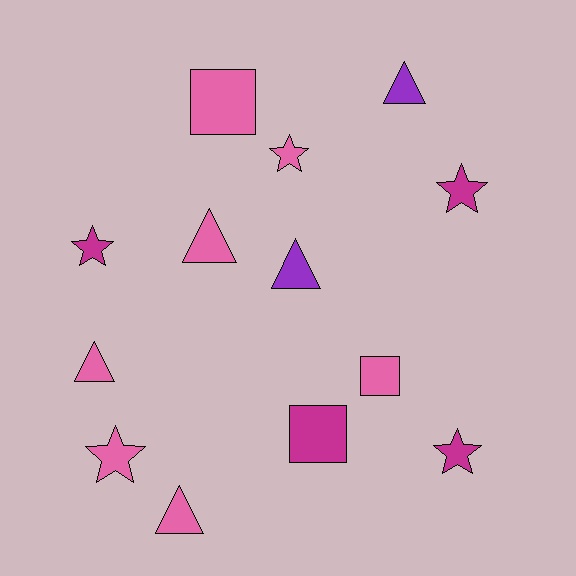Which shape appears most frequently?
Star, with 5 objects.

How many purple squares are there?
There are no purple squares.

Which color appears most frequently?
Pink, with 7 objects.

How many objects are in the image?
There are 13 objects.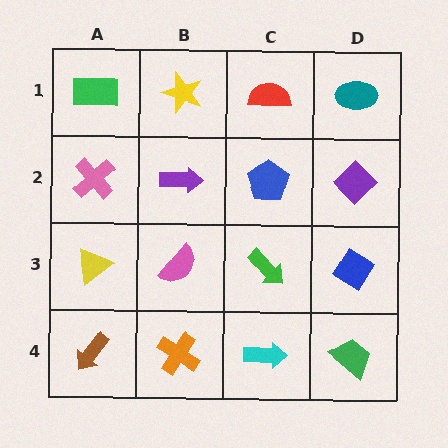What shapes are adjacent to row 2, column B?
A yellow star (row 1, column B), a pink semicircle (row 3, column B), a pink cross (row 2, column A), a blue pentagon (row 2, column C).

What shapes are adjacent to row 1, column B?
A purple arrow (row 2, column B), a green rectangle (row 1, column A), a red semicircle (row 1, column C).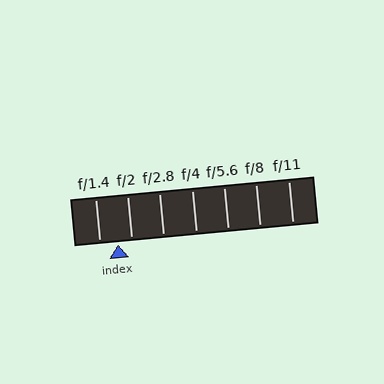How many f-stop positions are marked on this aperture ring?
There are 7 f-stop positions marked.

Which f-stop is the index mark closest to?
The index mark is closest to f/2.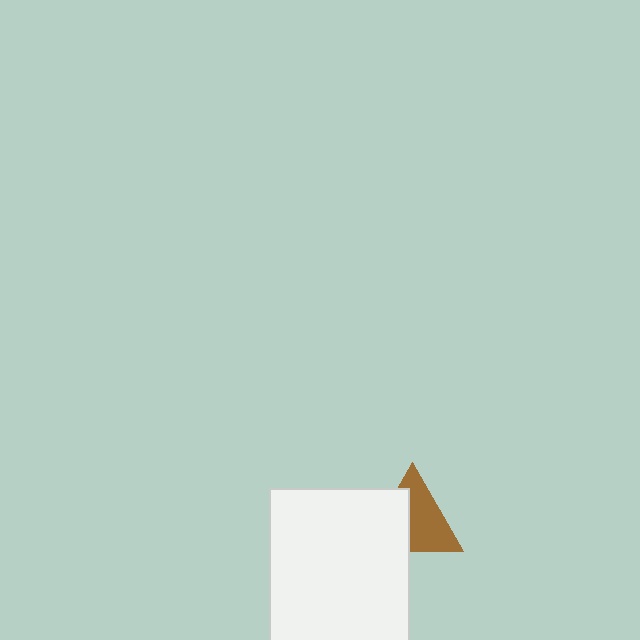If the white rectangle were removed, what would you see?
You would see the complete brown triangle.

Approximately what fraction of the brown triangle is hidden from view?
Roughly 42% of the brown triangle is hidden behind the white rectangle.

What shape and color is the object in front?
The object in front is a white rectangle.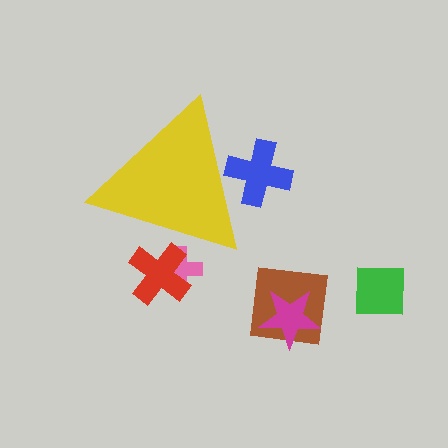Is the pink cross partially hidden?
Yes, the pink cross is partially hidden behind the yellow triangle.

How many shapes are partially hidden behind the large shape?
3 shapes are partially hidden.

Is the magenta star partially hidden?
No, the magenta star is fully visible.